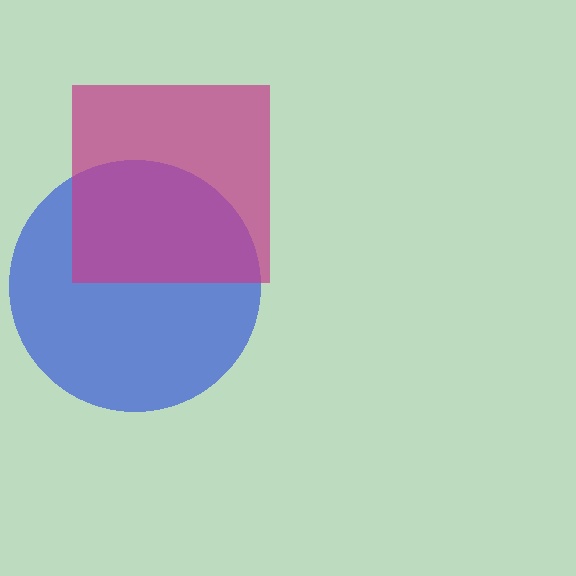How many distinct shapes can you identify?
There are 2 distinct shapes: a blue circle, a magenta square.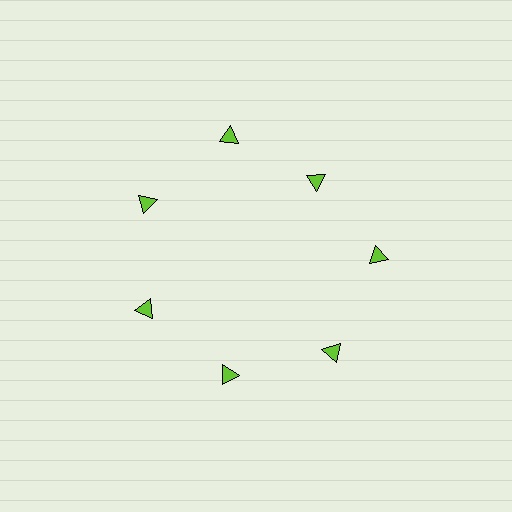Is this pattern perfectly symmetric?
No. The 7 lime triangles are arranged in a ring, but one element near the 1 o'clock position is pulled inward toward the center, breaking the 7-fold rotational symmetry.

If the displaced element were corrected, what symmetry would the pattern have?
It would have 7-fold rotational symmetry — the pattern would map onto itself every 51 degrees.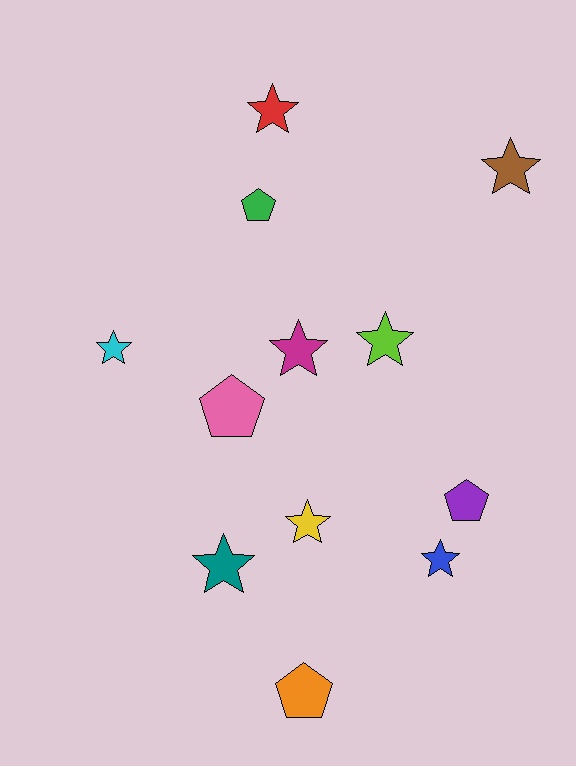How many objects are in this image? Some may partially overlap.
There are 12 objects.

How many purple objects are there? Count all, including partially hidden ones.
There is 1 purple object.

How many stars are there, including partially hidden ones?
There are 8 stars.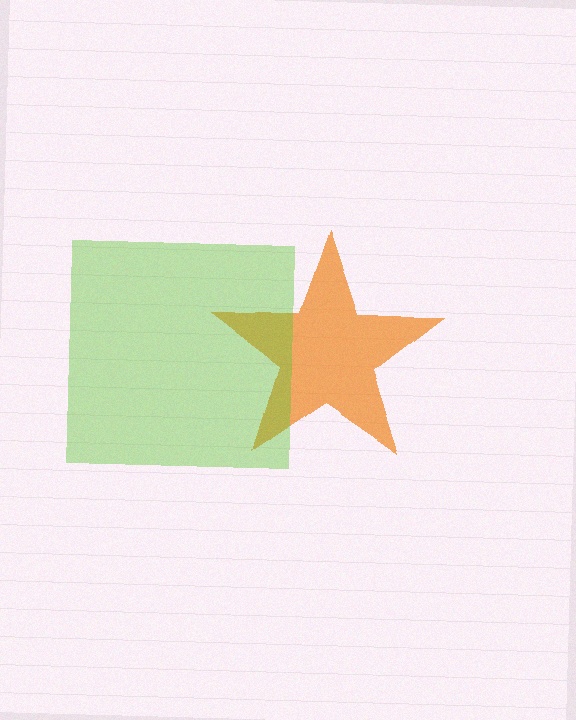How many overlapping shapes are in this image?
There are 2 overlapping shapes in the image.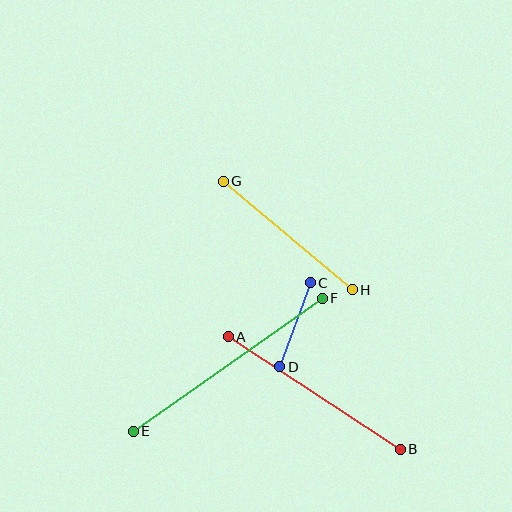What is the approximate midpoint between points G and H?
The midpoint is at approximately (288, 236) pixels.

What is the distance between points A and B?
The distance is approximately 205 pixels.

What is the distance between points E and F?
The distance is approximately 231 pixels.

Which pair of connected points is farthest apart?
Points E and F are farthest apart.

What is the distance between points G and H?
The distance is approximately 169 pixels.